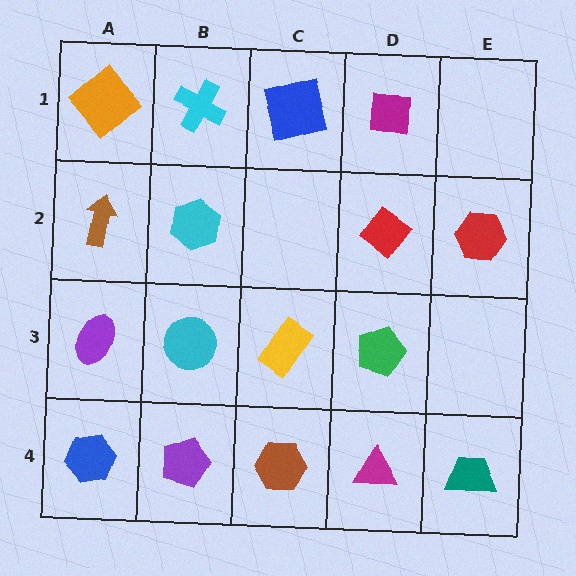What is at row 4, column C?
A brown hexagon.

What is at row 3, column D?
A green pentagon.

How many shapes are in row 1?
4 shapes.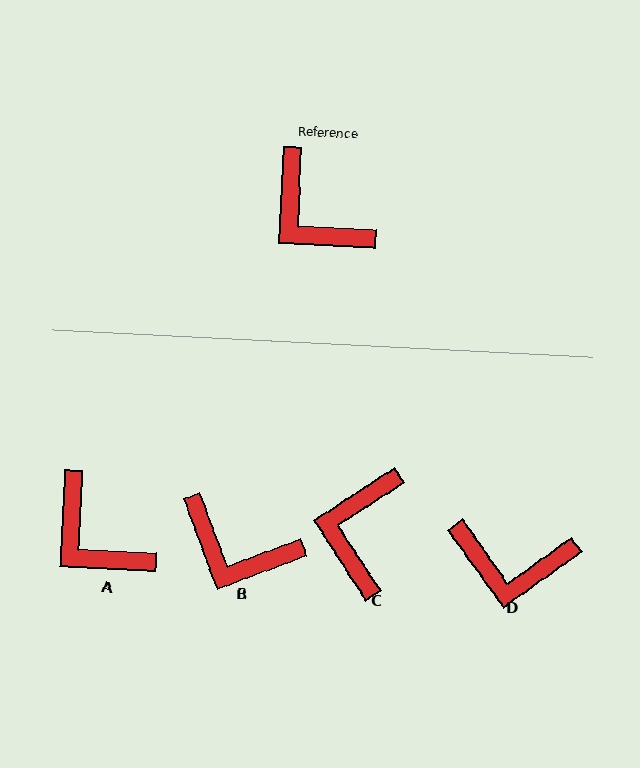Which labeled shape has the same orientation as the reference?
A.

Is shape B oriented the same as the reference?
No, it is off by about 23 degrees.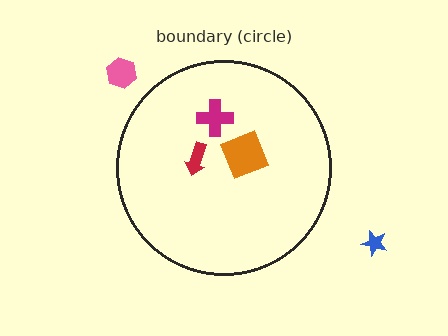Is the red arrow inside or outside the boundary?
Inside.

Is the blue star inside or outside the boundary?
Outside.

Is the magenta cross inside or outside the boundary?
Inside.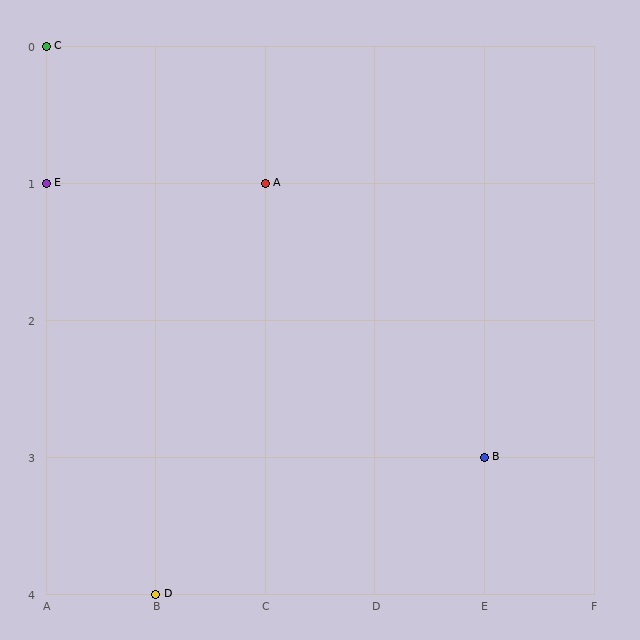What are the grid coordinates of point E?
Point E is at grid coordinates (A, 1).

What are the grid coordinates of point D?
Point D is at grid coordinates (B, 4).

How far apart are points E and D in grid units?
Points E and D are 1 column and 3 rows apart (about 3.2 grid units diagonally).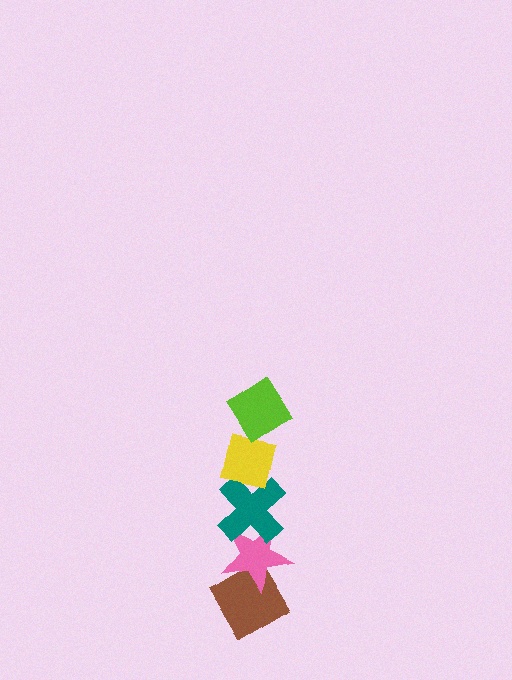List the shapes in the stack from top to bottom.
From top to bottom: the lime diamond, the yellow square, the teal cross, the pink star, the brown diamond.